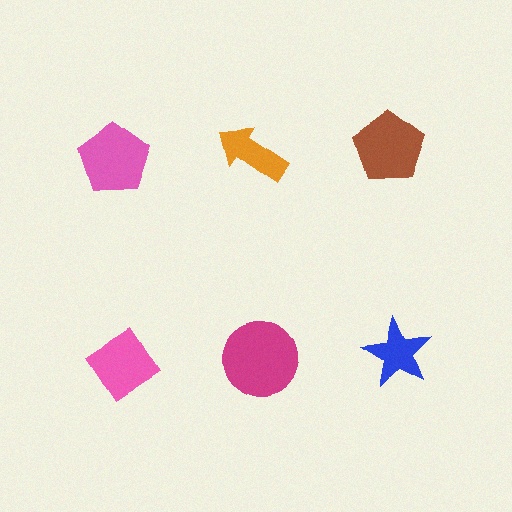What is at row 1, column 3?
A brown pentagon.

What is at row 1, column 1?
A pink pentagon.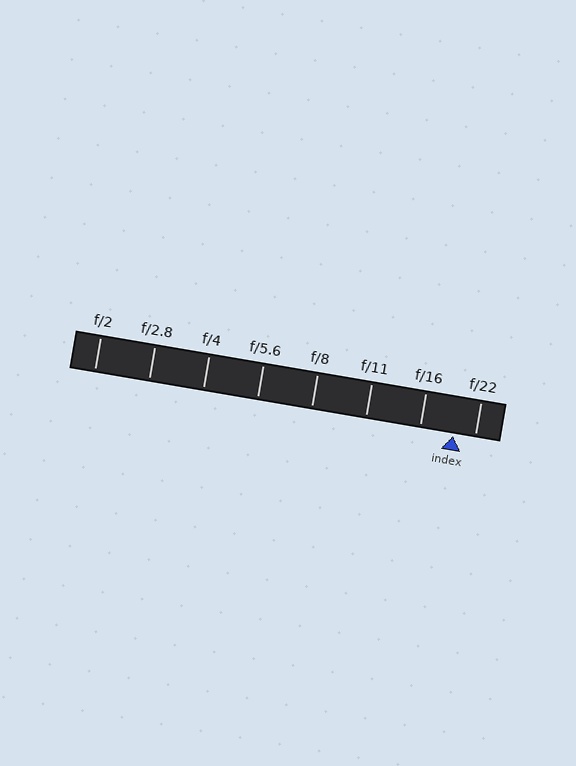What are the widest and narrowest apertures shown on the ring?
The widest aperture shown is f/2 and the narrowest is f/22.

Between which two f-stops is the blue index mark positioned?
The index mark is between f/16 and f/22.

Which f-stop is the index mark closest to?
The index mark is closest to f/22.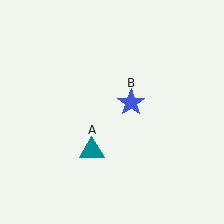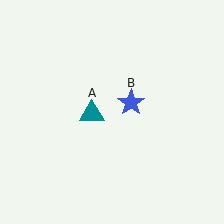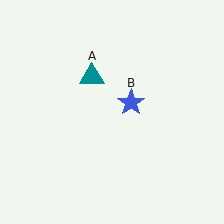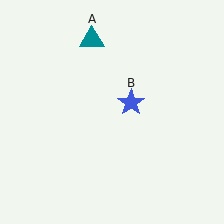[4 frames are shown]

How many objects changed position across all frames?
1 object changed position: teal triangle (object A).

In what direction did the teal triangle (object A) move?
The teal triangle (object A) moved up.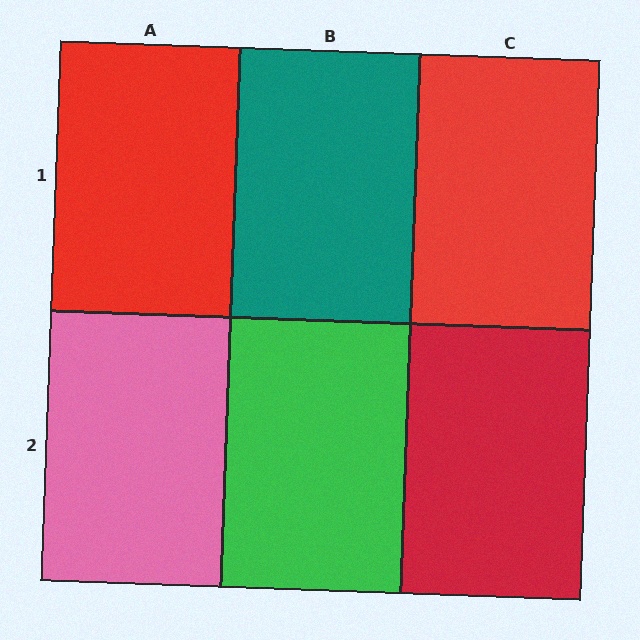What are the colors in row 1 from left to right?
Red, teal, red.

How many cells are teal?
1 cell is teal.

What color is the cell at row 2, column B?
Green.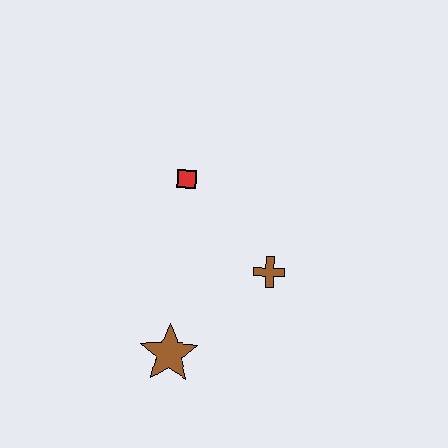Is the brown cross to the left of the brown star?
No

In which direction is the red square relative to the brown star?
The red square is above the brown star.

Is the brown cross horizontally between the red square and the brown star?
No